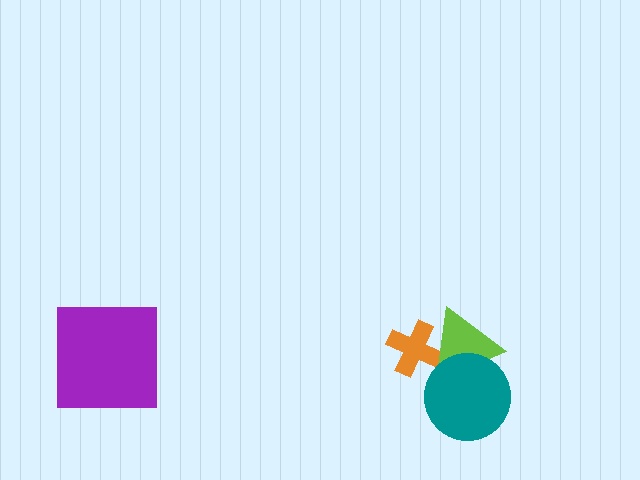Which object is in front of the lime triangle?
The teal circle is in front of the lime triangle.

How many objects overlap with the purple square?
0 objects overlap with the purple square.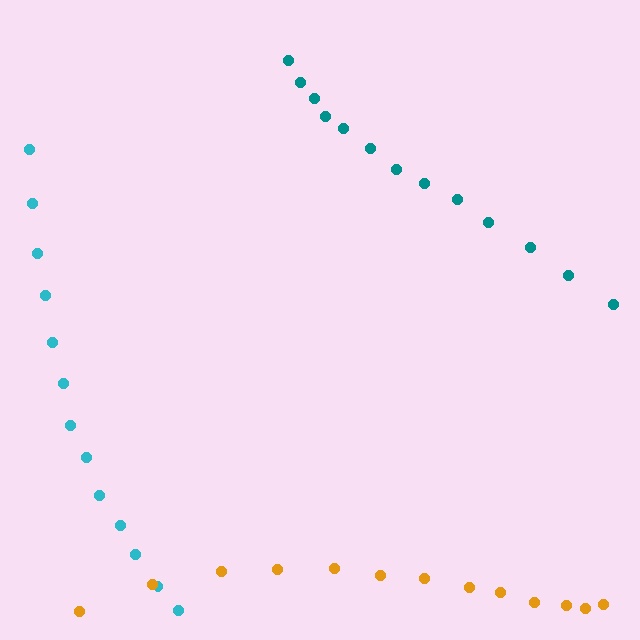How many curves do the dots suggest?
There are 3 distinct paths.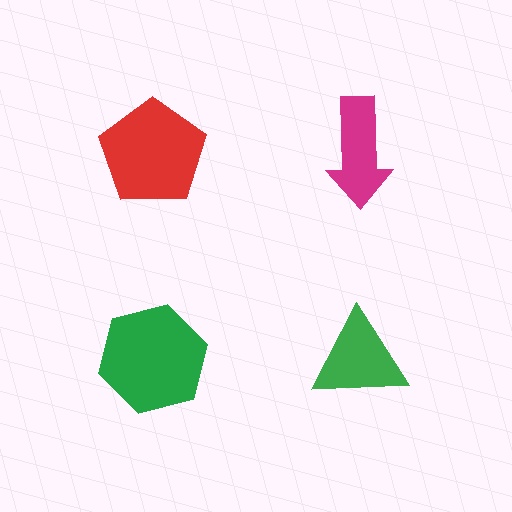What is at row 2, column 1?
A green hexagon.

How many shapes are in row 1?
2 shapes.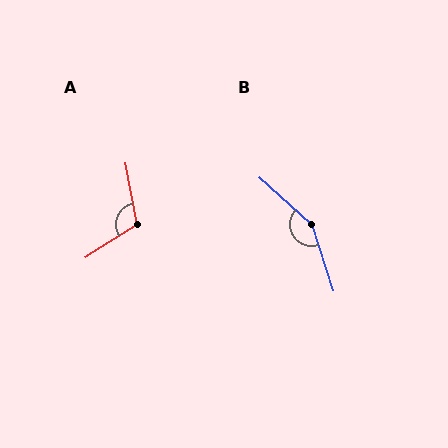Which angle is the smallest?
A, at approximately 112 degrees.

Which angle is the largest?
B, at approximately 150 degrees.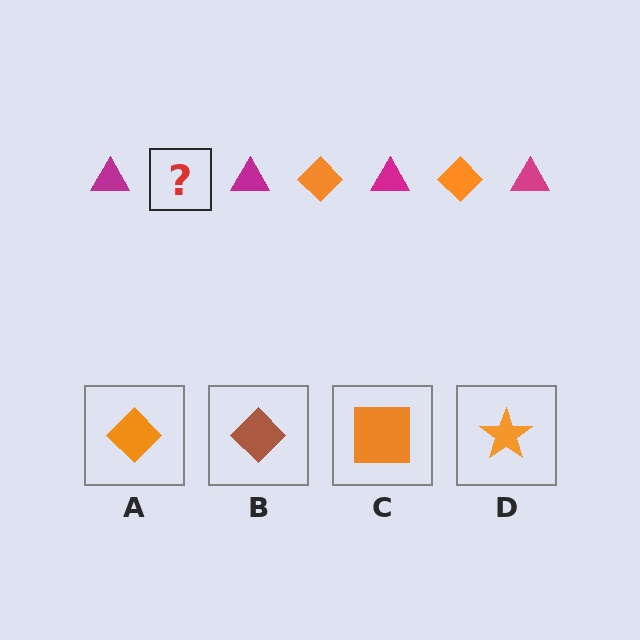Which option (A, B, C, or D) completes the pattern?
A.